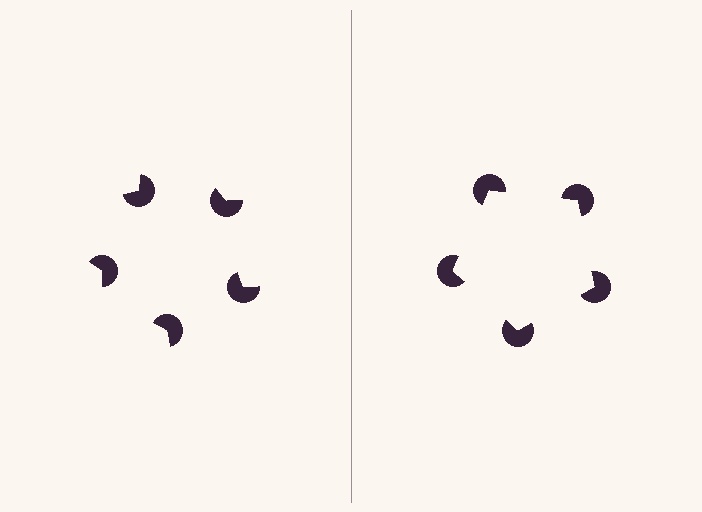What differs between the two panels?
The pac-man discs are positioned identically on both sides; only the wedge orientations differ. On the right they align to a pentagon; on the left they are misaligned.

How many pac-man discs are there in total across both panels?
10 — 5 on each side.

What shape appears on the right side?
An illusory pentagon.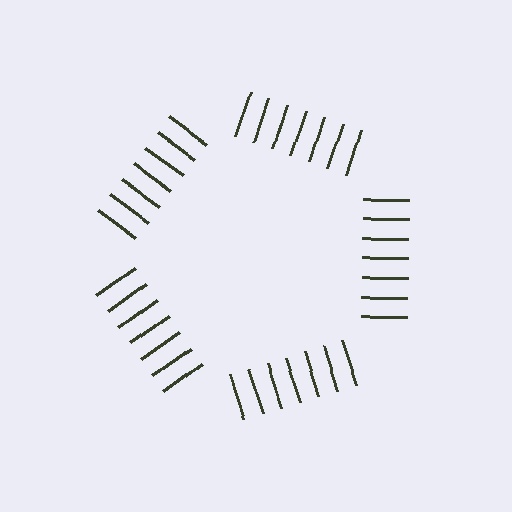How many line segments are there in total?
35 — 7 along each of the 5 edges.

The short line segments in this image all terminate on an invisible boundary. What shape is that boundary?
An illusory pentagon — the line segments terminate on its edges but no continuous stroke is drawn.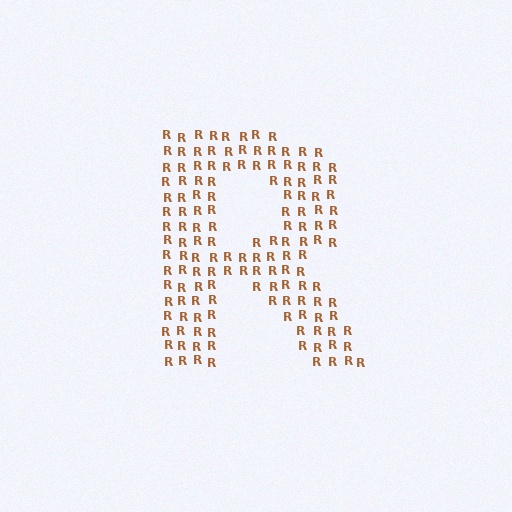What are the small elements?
The small elements are letter R's.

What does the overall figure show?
The overall figure shows the letter R.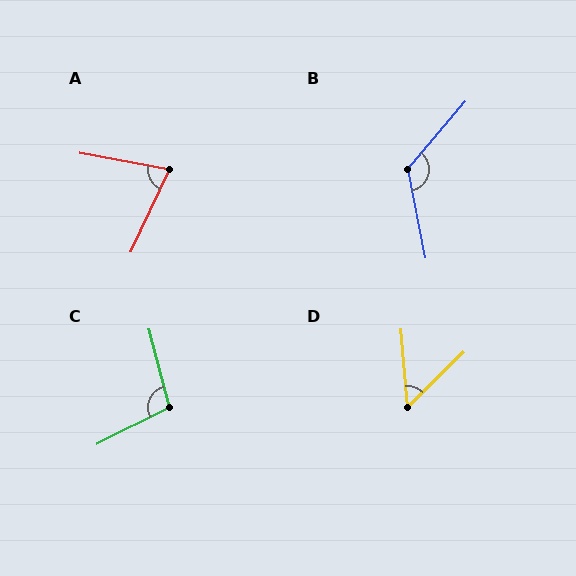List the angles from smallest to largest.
D (51°), A (75°), C (102°), B (129°).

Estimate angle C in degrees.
Approximately 102 degrees.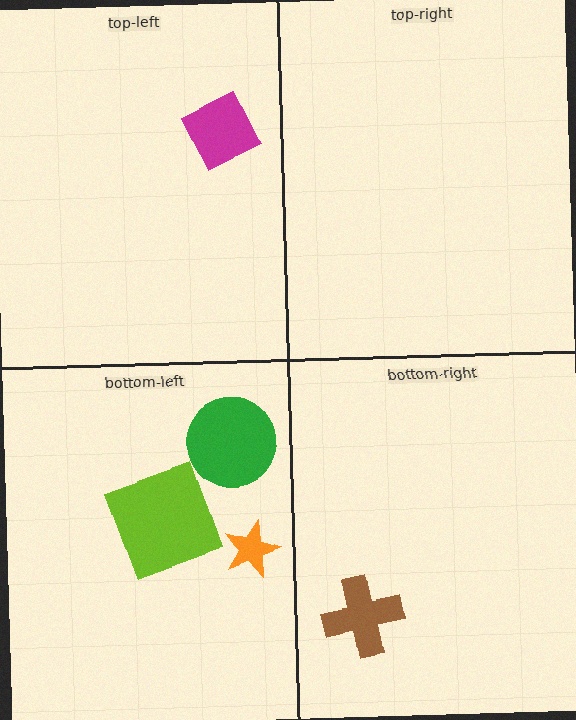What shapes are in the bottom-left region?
The green circle, the orange star, the lime square.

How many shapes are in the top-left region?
1.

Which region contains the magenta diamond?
The top-left region.